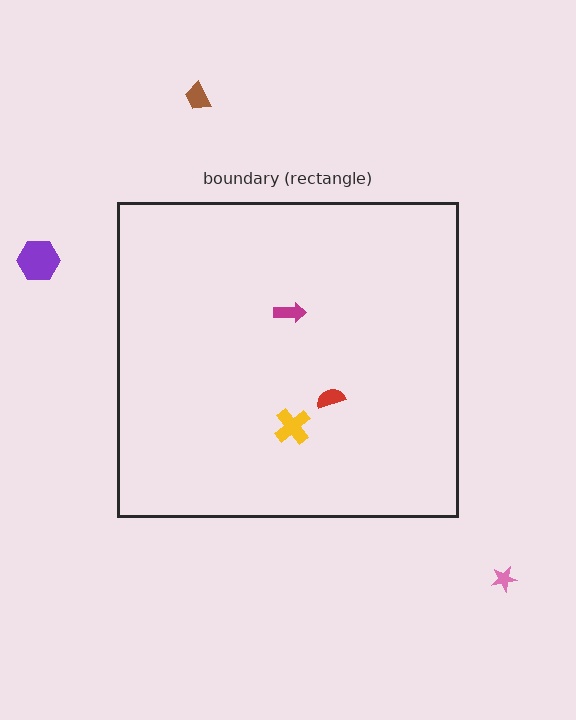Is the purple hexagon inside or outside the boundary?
Outside.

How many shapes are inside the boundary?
3 inside, 3 outside.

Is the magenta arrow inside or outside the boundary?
Inside.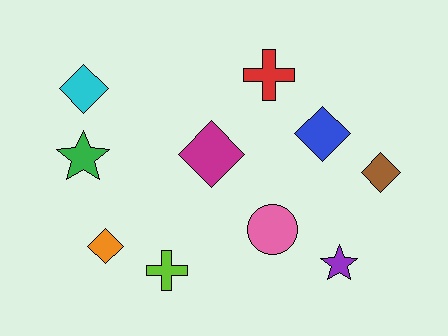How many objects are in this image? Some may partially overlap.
There are 10 objects.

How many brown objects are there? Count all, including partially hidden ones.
There is 1 brown object.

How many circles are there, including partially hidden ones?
There is 1 circle.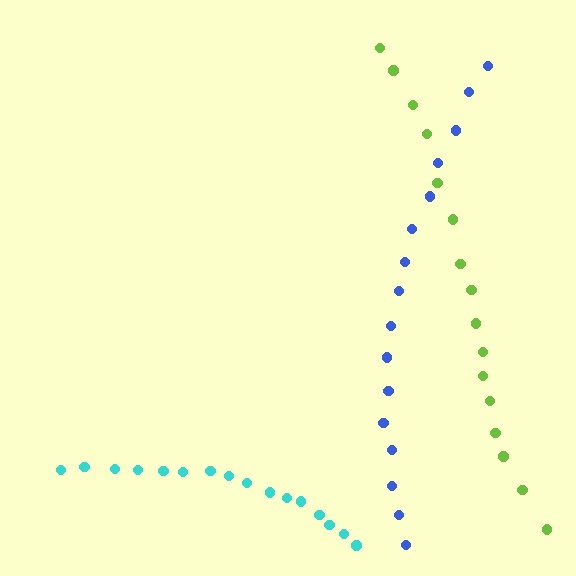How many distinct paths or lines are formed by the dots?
There are 3 distinct paths.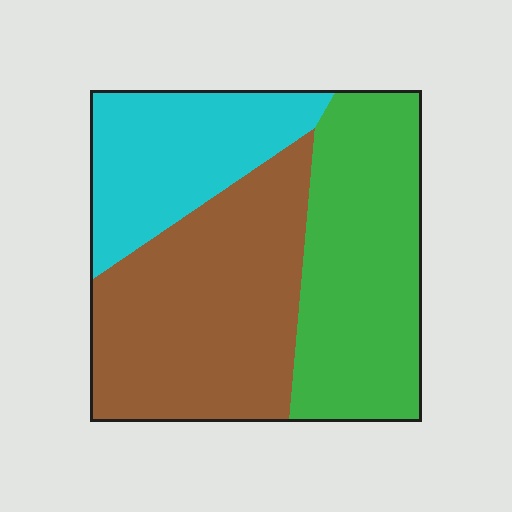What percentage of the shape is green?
Green takes up between a quarter and a half of the shape.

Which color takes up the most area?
Brown, at roughly 40%.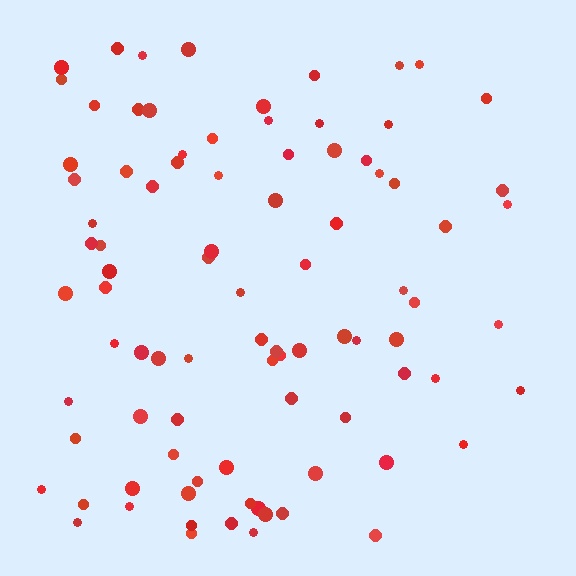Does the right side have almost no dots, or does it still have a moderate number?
Still a moderate number, just noticeably fewer than the left.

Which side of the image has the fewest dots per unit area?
The right.